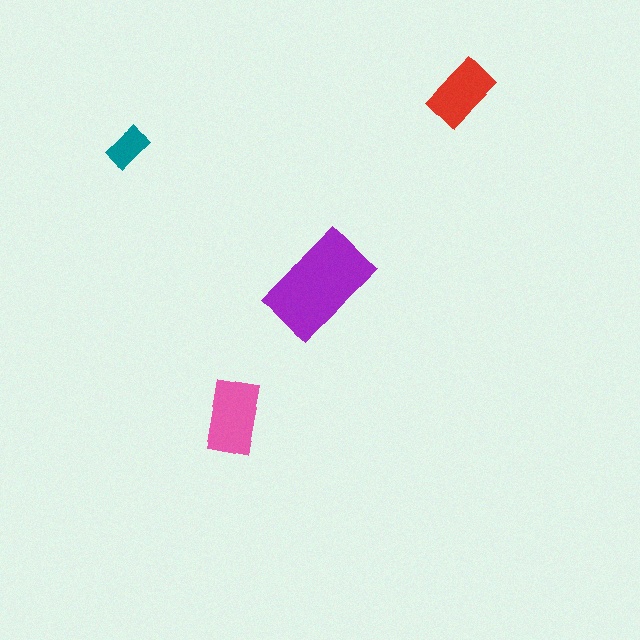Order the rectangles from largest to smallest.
the purple one, the pink one, the red one, the teal one.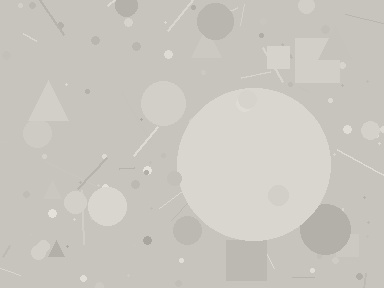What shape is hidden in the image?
A circle is hidden in the image.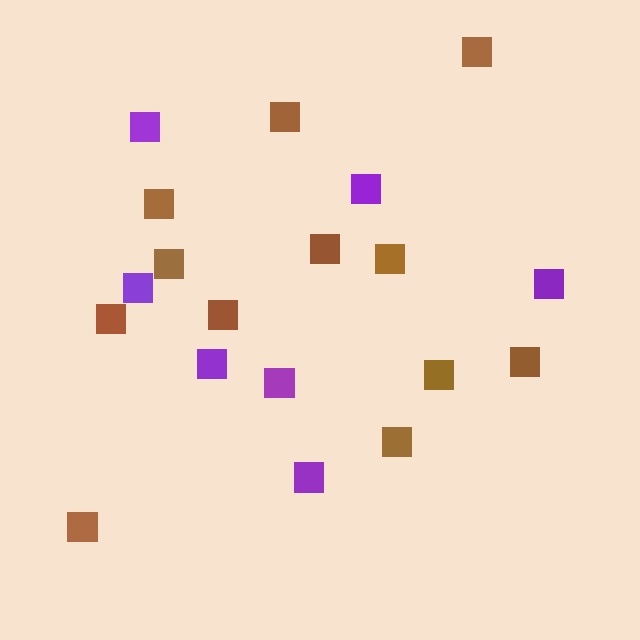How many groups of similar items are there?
There are 2 groups: one group of brown squares (12) and one group of purple squares (7).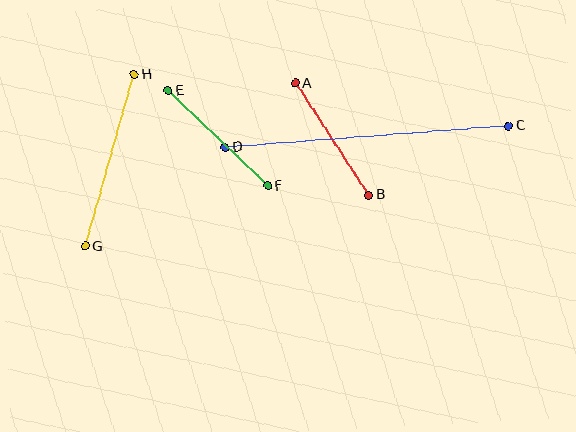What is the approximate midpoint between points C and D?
The midpoint is at approximately (367, 137) pixels.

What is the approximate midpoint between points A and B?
The midpoint is at approximately (332, 139) pixels.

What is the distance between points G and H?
The distance is approximately 179 pixels.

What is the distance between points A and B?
The distance is approximately 134 pixels.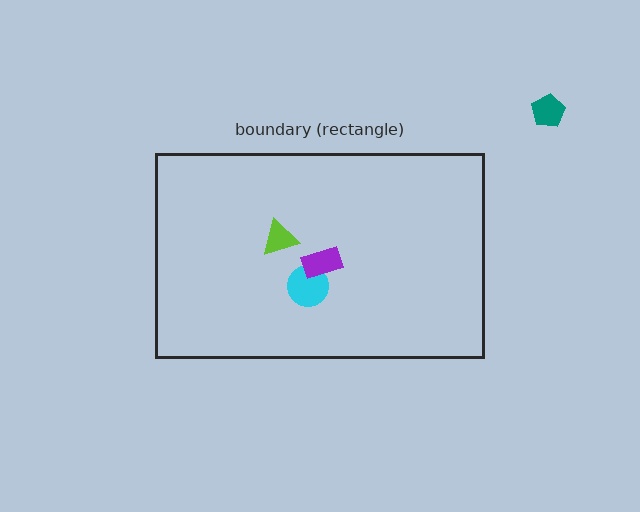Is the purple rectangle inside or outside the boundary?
Inside.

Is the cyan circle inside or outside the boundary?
Inside.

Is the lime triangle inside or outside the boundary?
Inside.